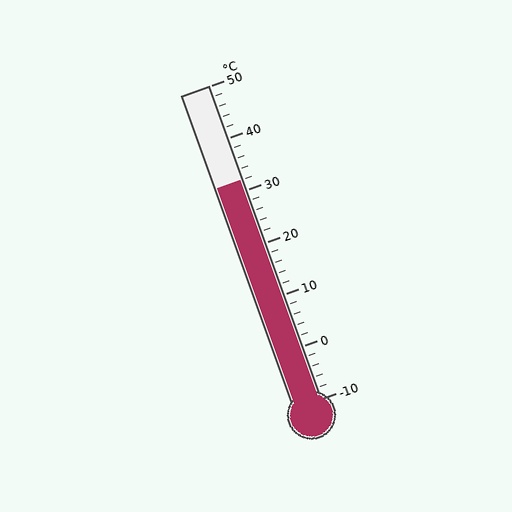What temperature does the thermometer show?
The thermometer shows approximately 32°C.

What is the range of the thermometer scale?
The thermometer scale ranges from -10°C to 50°C.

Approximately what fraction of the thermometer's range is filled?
The thermometer is filled to approximately 70% of its range.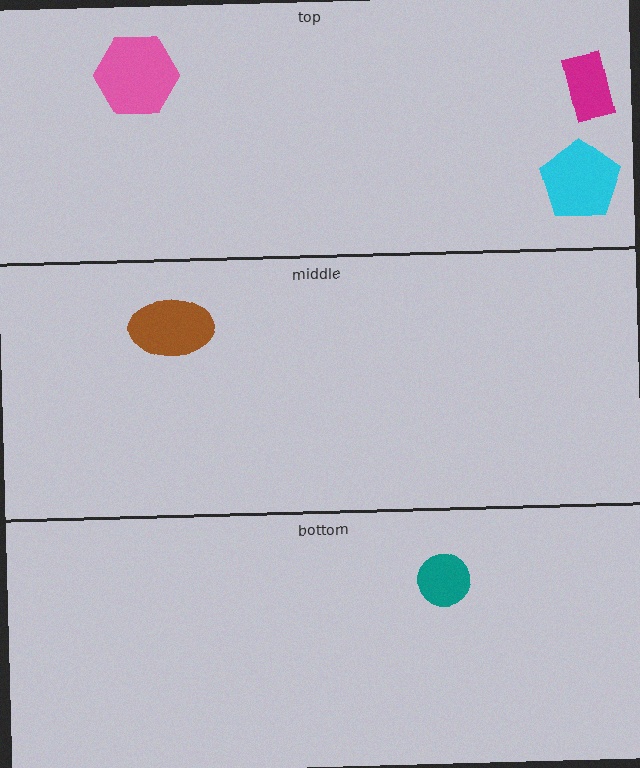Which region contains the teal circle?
The bottom region.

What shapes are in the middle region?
The brown ellipse.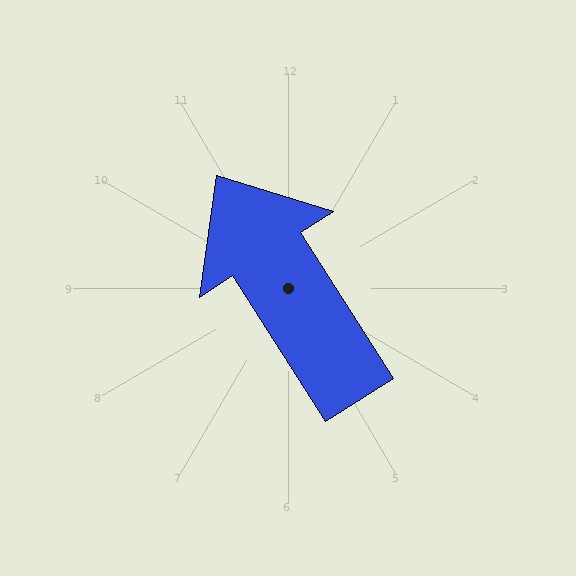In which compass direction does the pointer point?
Northwest.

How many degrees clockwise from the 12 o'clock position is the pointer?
Approximately 328 degrees.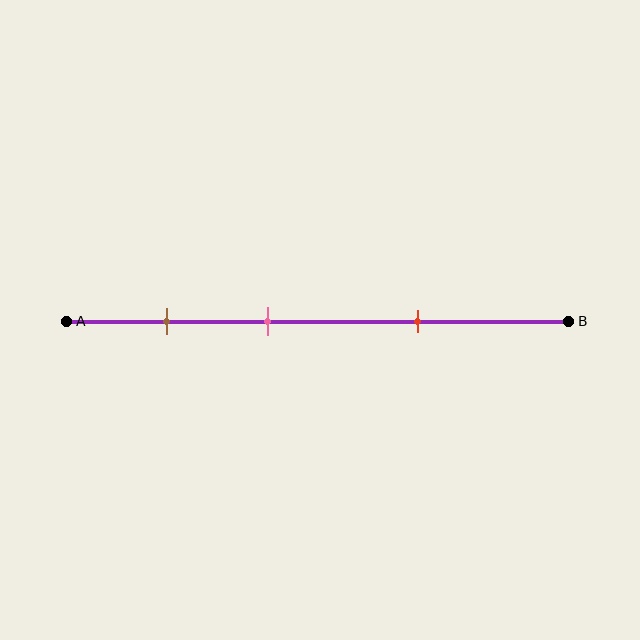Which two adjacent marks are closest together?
The brown and pink marks are the closest adjacent pair.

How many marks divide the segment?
There are 3 marks dividing the segment.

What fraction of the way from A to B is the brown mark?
The brown mark is approximately 20% (0.2) of the way from A to B.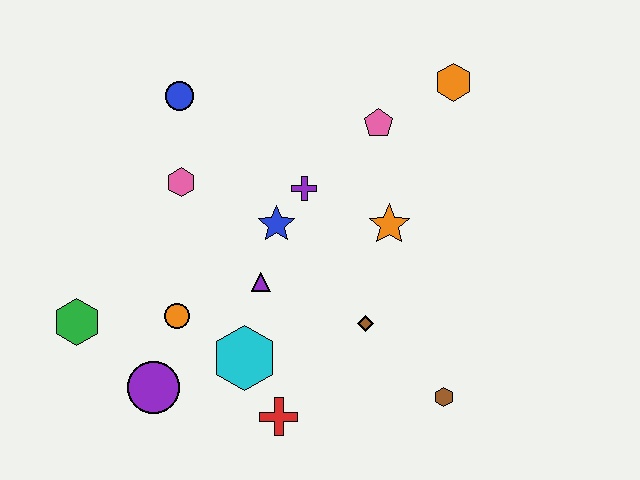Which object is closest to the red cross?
The cyan hexagon is closest to the red cross.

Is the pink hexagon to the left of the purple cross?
Yes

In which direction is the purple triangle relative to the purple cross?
The purple triangle is below the purple cross.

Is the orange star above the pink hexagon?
No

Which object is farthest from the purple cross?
The green hexagon is farthest from the purple cross.